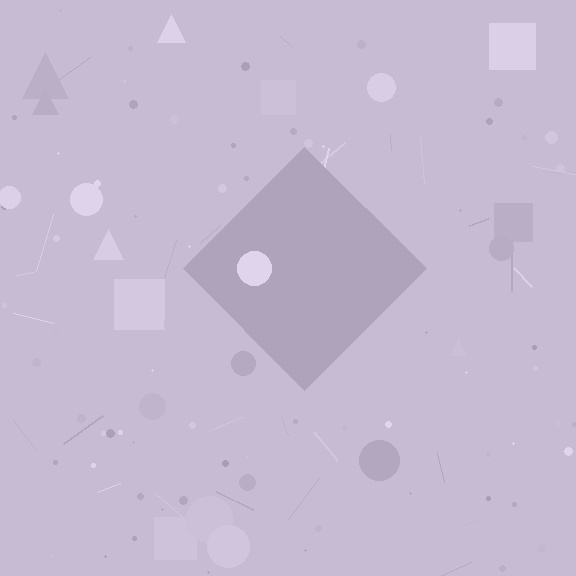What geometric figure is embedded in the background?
A diamond is embedded in the background.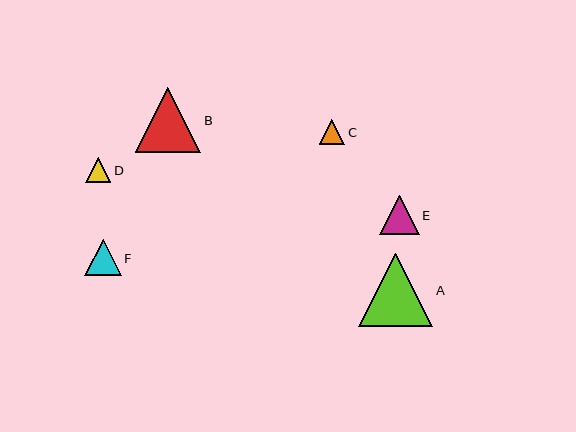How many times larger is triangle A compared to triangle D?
Triangle A is approximately 2.9 times the size of triangle D.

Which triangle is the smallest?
Triangle C is the smallest with a size of approximately 25 pixels.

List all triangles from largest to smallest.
From largest to smallest: A, B, E, F, D, C.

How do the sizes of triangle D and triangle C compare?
Triangle D and triangle C are approximately the same size.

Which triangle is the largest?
Triangle A is the largest with a size of approximately 74 pixels.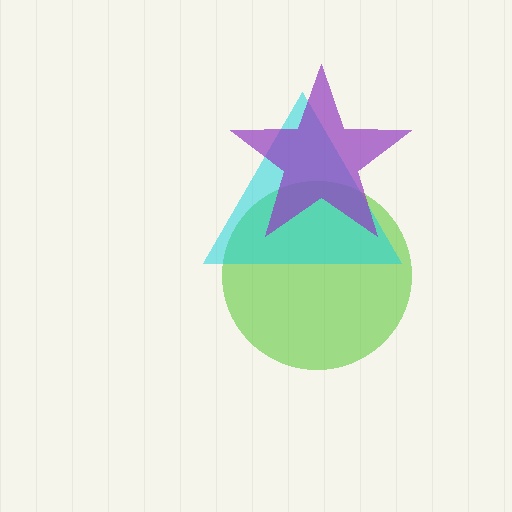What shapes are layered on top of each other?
The layered shapes are: a lime circle, a cyan triangle, a purple star.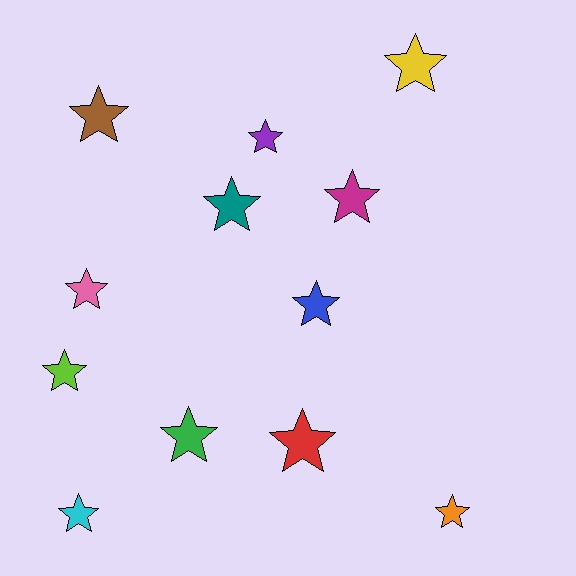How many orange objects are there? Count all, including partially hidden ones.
There is 1 orange object.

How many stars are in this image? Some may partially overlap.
There are 12 stars.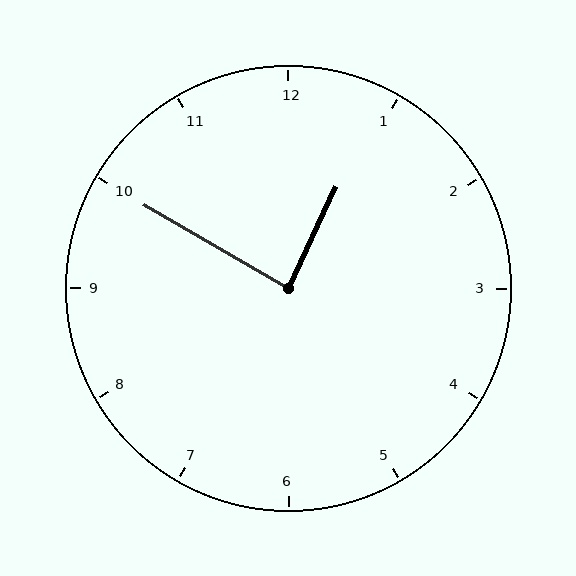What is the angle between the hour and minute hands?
Approximately 85 degrees.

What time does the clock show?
12:50.